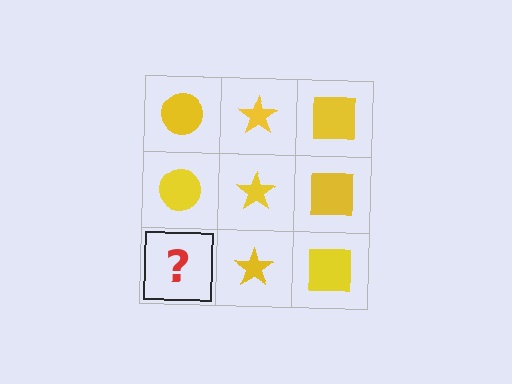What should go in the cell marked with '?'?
The missing cell should contain a yellow circle.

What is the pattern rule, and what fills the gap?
The rule is that each column has a consistent shape. The gap should be filled with a yellow circle.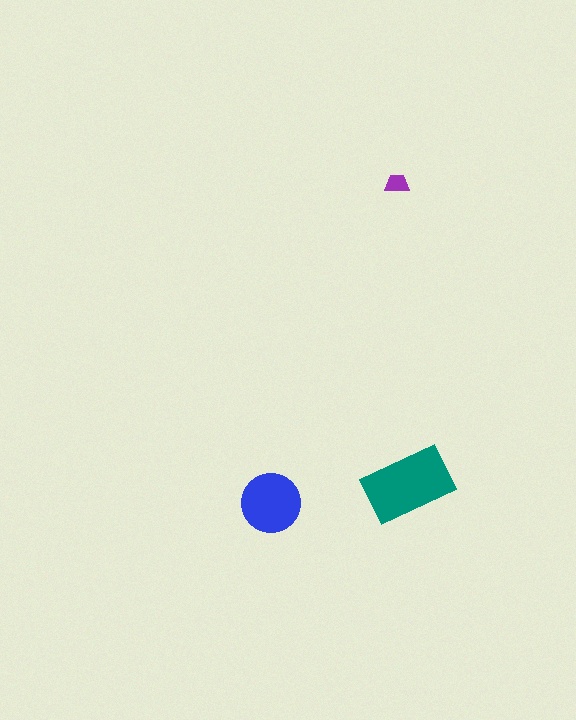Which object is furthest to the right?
The teal rectangle is rightmost.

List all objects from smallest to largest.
The purple trapezoid, the blue circle, the teal rectangle.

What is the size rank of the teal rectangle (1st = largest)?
1st.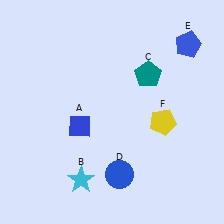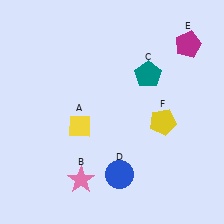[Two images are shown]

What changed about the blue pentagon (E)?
In Image 1, E is blue. In Image 2, it changed to magenta.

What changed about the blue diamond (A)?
In Image 1, A is blue. In Image 2, it changed to yellow.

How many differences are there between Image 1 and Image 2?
There are 3 differences between the two images.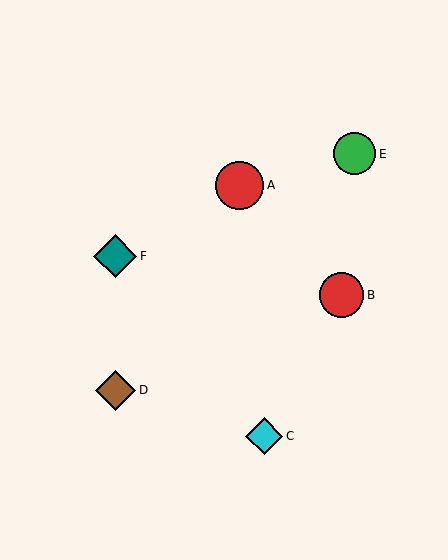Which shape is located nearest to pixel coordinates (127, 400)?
The brown diamond (labeled D) at (116, 390) is nearest to that location.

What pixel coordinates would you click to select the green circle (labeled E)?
Click at (355, 154) to select the green circle E.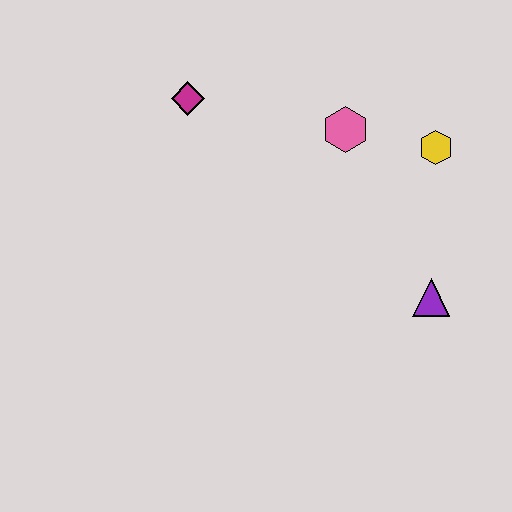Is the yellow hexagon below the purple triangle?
No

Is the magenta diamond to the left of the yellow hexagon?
Yes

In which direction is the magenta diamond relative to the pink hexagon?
The magenta diamond is to the left of the pink hexagon.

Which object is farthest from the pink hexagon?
The purple triangle is farthest from the pink hexagon.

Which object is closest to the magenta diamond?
The pink hexagon is closest to the magenta diamond.